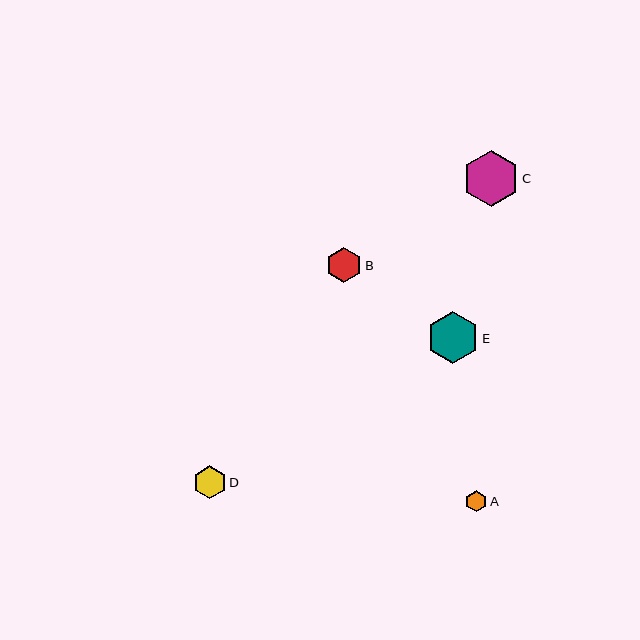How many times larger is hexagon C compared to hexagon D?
Hexagon C is approximately 1.7 times the size of hexagon D.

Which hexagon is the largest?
Hexagon C is the largest with a size of approximately 57 pixels.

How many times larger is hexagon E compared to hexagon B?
Hexagon E is approximately 1.5 times the size of hexagon B.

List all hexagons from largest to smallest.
From largest to smallest: C, E, B, D, A.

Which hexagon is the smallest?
Hexagon A is the smallest with a size of approximately 21 pixels.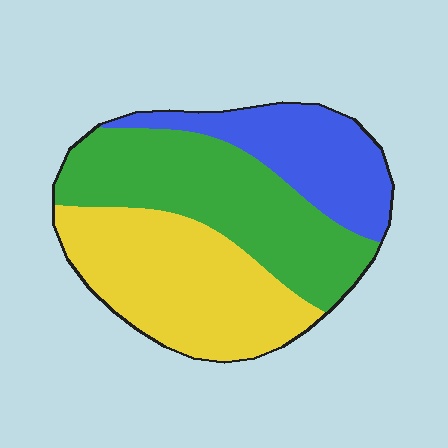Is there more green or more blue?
Green.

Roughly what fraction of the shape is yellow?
Yellow takes up about three eighths (3/8) of the shape.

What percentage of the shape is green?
Green covers 39% of the shape.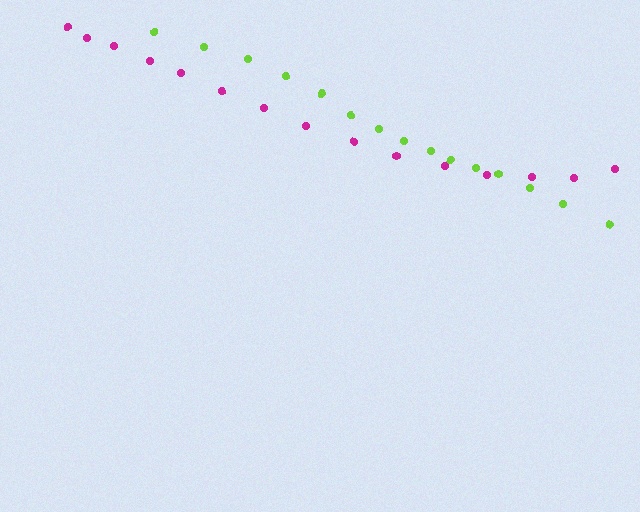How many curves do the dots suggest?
There are 2 distinct paths.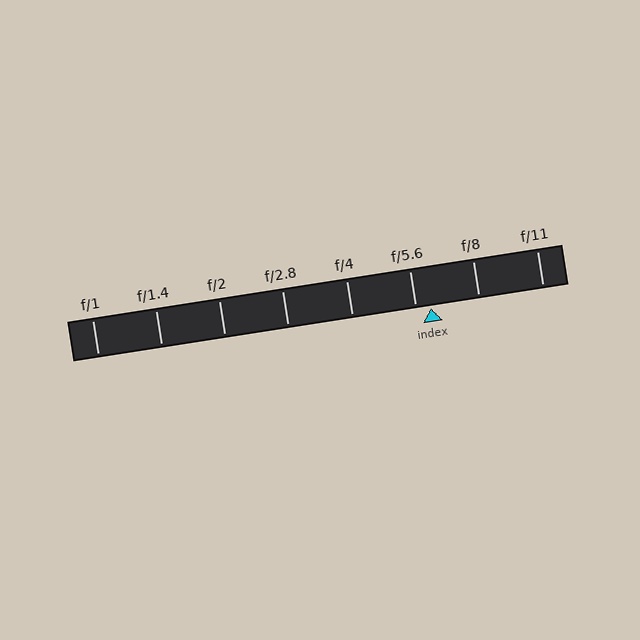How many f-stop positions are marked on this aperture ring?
There are 8 f-stop positions marked.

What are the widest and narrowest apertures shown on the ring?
The widest aperture shown is f/1 and the narrowest is f/11.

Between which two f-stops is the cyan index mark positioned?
The index mark is between f/5.6 and f/8.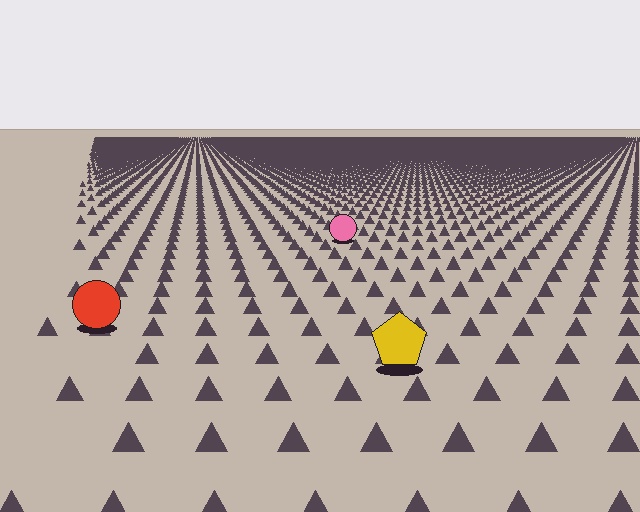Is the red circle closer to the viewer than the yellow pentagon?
No. The yellow pentagon is closer — you can tell from the texture gradient: the ground texture is coarser near it.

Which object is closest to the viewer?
The yellow pentagon is closest. The texture marks near it are larger and more spread out.